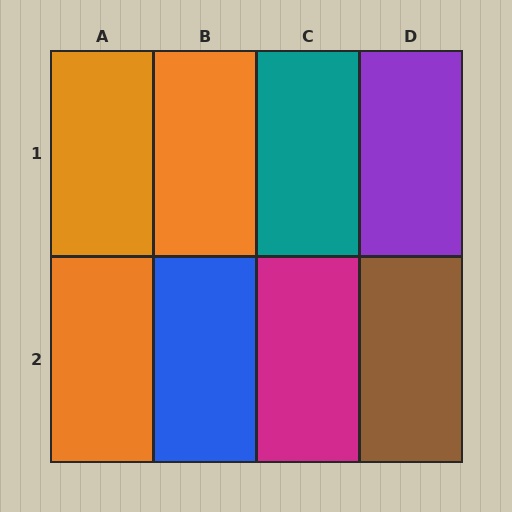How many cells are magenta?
1 cell is magenta.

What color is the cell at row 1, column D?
Purple.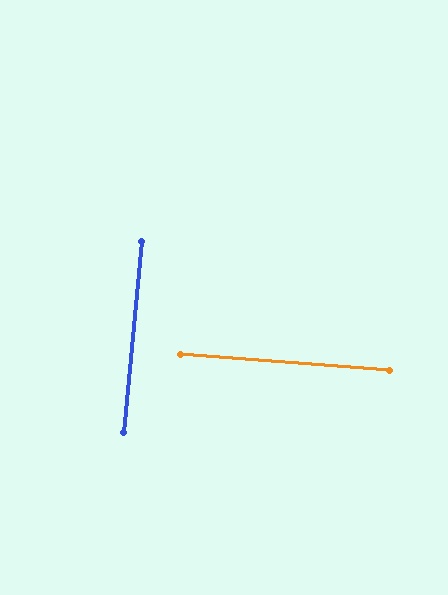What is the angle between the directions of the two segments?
Approximately 89 degrees.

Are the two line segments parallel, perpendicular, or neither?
Perpendicular — they meet at approximately 89°.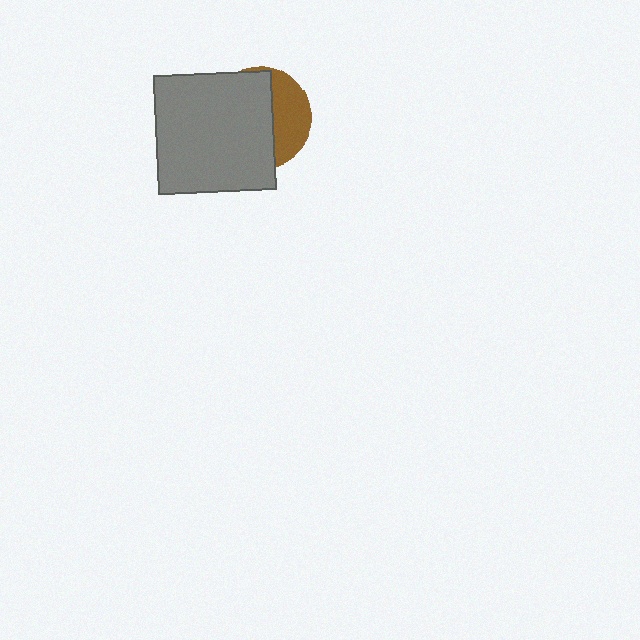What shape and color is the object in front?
The object in front is a gray square.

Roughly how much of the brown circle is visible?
A small part of it is visible (roughly 35%).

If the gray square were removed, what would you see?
You would see the complete brown circle.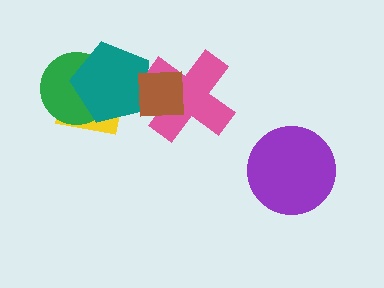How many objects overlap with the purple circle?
0 objects overlap with the purple circle.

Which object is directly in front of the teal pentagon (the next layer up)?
The pink cross is directly in front of the teal pentagon.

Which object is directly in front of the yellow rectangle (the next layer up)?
The green circle is directly in front of the yellow rectangle.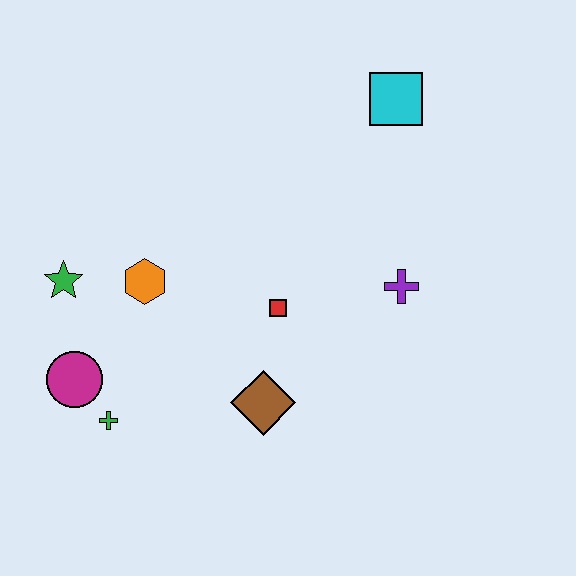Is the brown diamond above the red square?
No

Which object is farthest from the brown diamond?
The cyan square is farthest from the brown diamond.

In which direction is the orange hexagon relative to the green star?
The orange hexagon is to the right of the green star.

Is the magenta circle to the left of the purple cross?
Yes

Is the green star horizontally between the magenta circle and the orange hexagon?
No